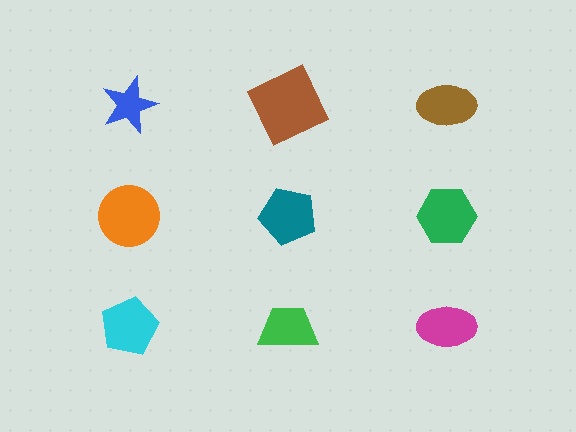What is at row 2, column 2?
A teal pentagon.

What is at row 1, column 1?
A blue star.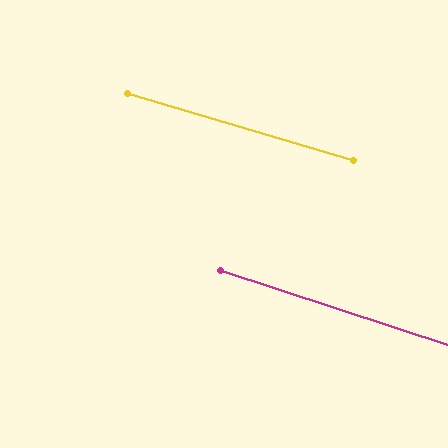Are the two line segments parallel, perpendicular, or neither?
Parallel — their directions differ by only 1.5°.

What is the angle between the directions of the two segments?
Approximately 2 degrees.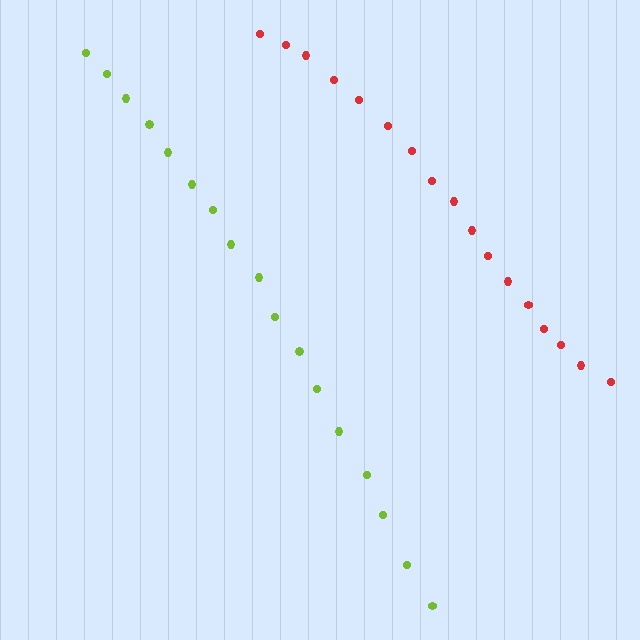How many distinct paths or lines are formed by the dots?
There are 2 distinct paths.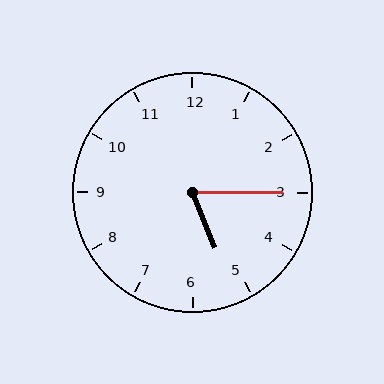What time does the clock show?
5:15.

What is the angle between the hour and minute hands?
Approximately 68 degrees.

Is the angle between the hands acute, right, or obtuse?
It is acute.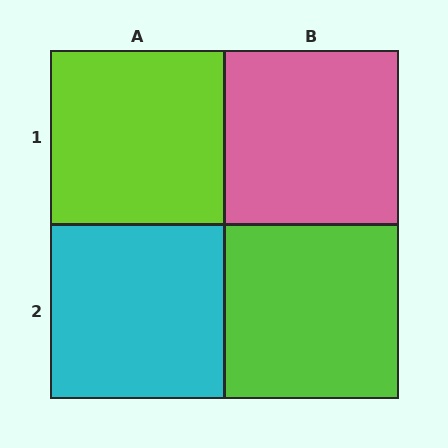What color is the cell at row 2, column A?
Cyan.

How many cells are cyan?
1 cell is cyan.